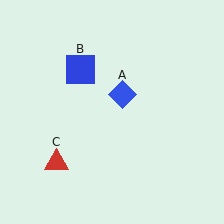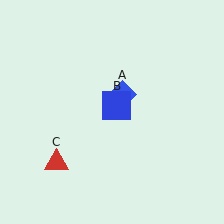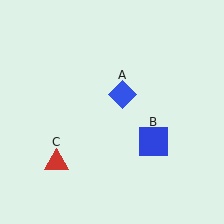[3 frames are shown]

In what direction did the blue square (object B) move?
The blue square (object B) moved down and to the right.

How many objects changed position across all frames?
1 object changed position: blue square (object B).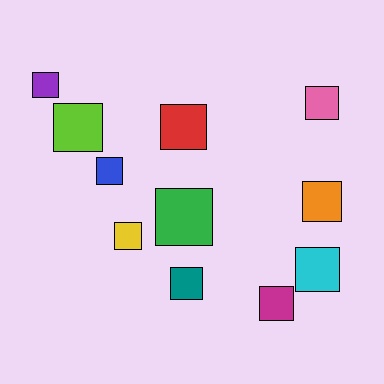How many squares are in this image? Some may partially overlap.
There are 11 squares.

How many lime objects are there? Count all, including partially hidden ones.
There is 1 lime object.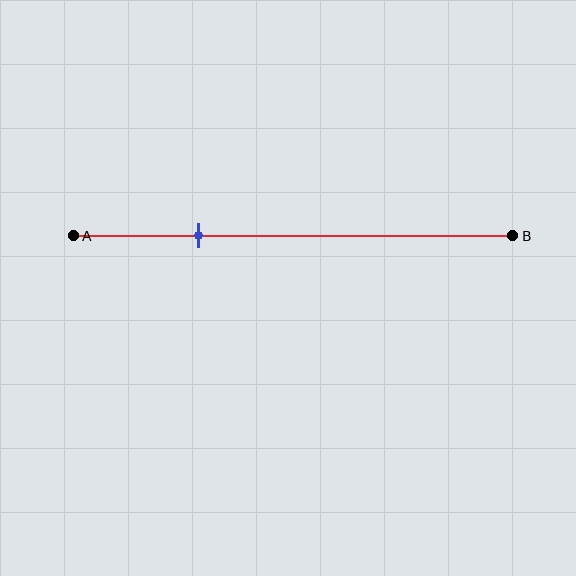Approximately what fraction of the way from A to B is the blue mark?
The blue mark is approximately 30% of the way from A to B.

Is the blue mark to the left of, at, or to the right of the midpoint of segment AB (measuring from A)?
The blue mark is to the left of the midpoint of segment AB.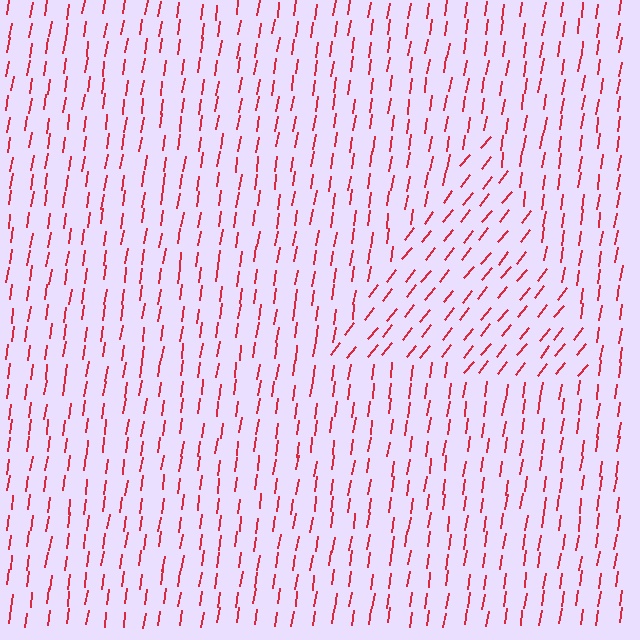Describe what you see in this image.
The image is filled with small red line segments. A triangle region in the image has lines oriented differently from the surrounding lines, creating a visible texture boundary.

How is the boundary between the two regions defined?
The boundary is defined purely by a change in line orientation (approximately 30 degrees difference). All lines are the same color and thickness.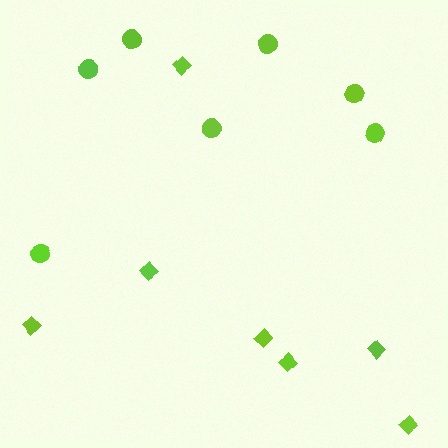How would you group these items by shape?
There are 2 groups: one group of circles (7) and one group of diamonds (7).